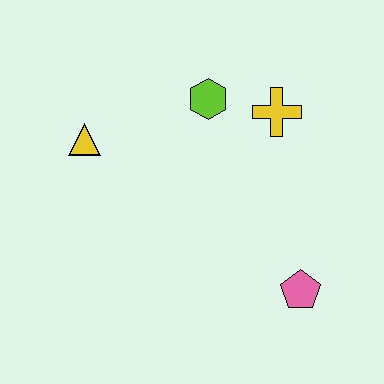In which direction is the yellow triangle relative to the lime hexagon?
The yellow triangle is to the left of the lime hexagon.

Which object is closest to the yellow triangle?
The lime hexagon is closest to the yellow triangle.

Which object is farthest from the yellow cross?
The yellow triangle is farthest from the yellow cross.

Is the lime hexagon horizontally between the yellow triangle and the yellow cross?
Yes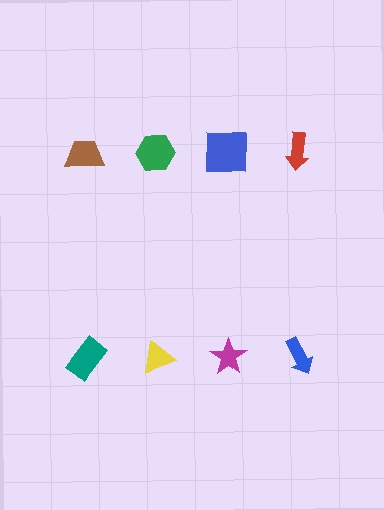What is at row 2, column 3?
A magenta star.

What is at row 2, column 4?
A blue arrow.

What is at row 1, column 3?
A blue square.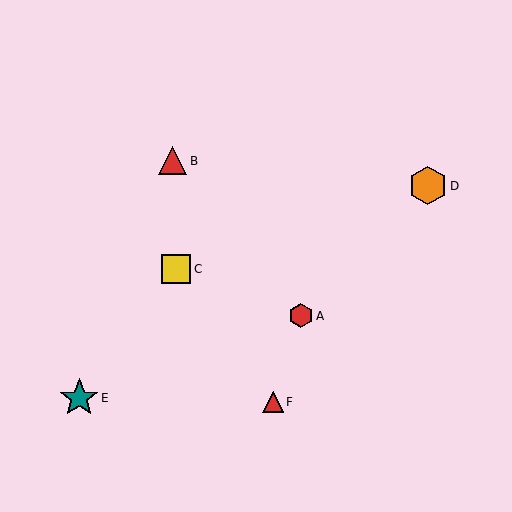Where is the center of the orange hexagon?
The center of the orange hexagon is at (428, 186).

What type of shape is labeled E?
Shape E is a teal star.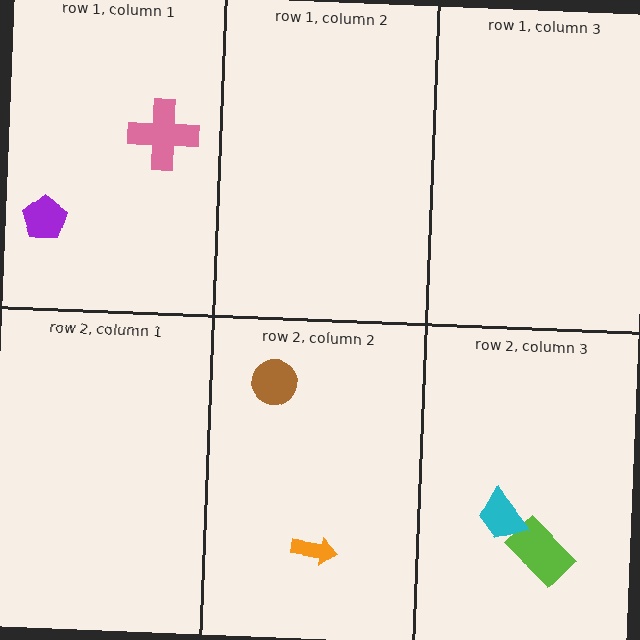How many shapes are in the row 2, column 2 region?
2.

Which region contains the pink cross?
The row 1, column 1 region.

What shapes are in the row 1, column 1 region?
The pink cross, the purple pentagon.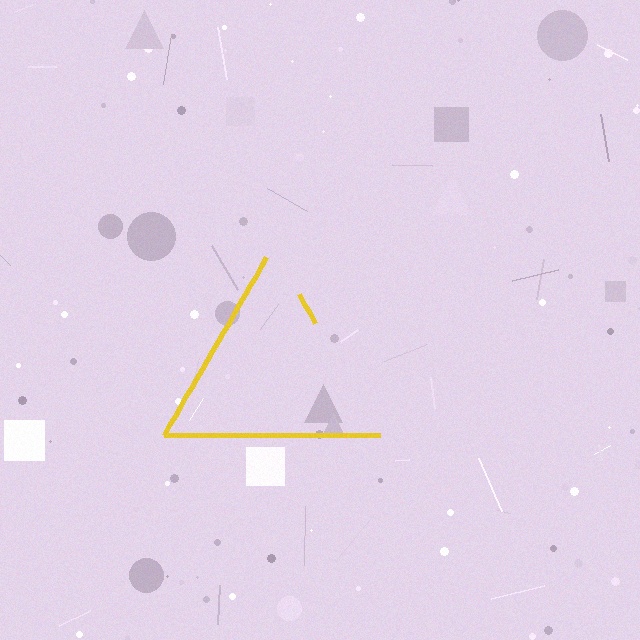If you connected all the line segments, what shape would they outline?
They would outline a triangle.